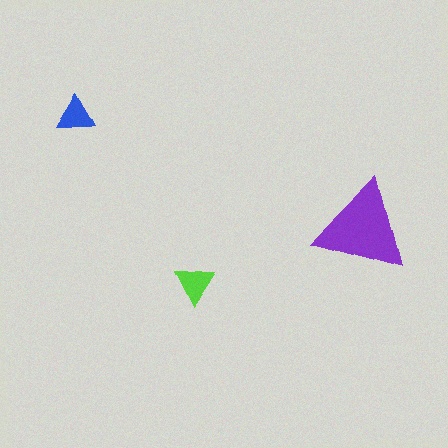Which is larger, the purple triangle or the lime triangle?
The purple one.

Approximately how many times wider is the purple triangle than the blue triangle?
About 2.5 times wider.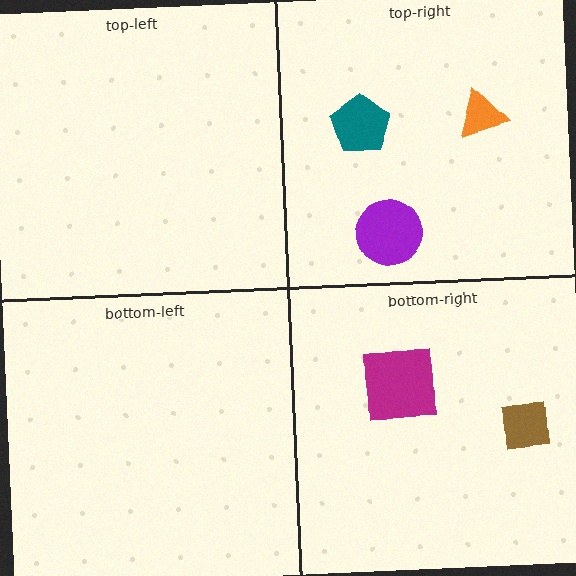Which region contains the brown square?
The bottom-right region.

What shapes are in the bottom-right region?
The magenta square, the brown square.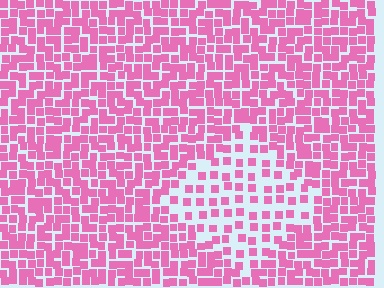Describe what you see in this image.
The image contains small pink elements arranged at two different densities. A diamond-shaped region is visible where the elements are less densely packed than the surrounding area.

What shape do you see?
I see a diamond.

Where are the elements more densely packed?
The elements are more densely packed outside the diamond boundary.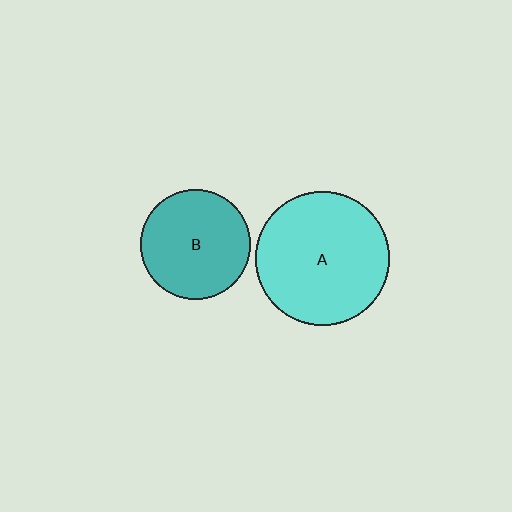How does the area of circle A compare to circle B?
Approximately 1.5 times.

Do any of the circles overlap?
No, none of the circles overlap.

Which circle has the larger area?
Circle A (cyan).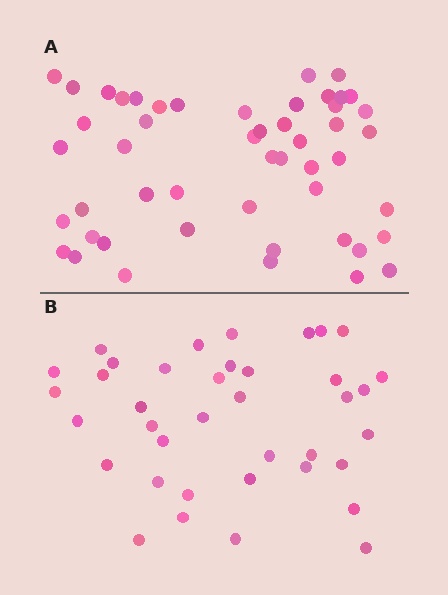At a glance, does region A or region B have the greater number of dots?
Region A (the top region) has more dots.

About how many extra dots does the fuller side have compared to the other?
Region A has roughly 12 or so more dots than region B.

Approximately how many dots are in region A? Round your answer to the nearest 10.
About 50 dots.